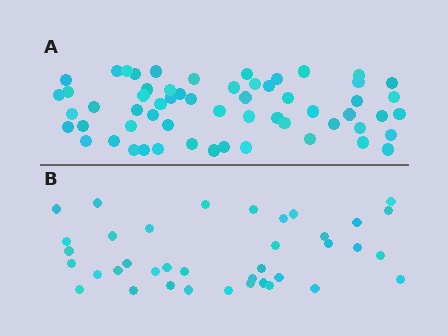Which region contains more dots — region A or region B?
Region A (the top region) has more dots.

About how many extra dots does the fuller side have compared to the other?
Region A has approximately 20 more dots than region B.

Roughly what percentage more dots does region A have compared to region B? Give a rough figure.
About 55% more.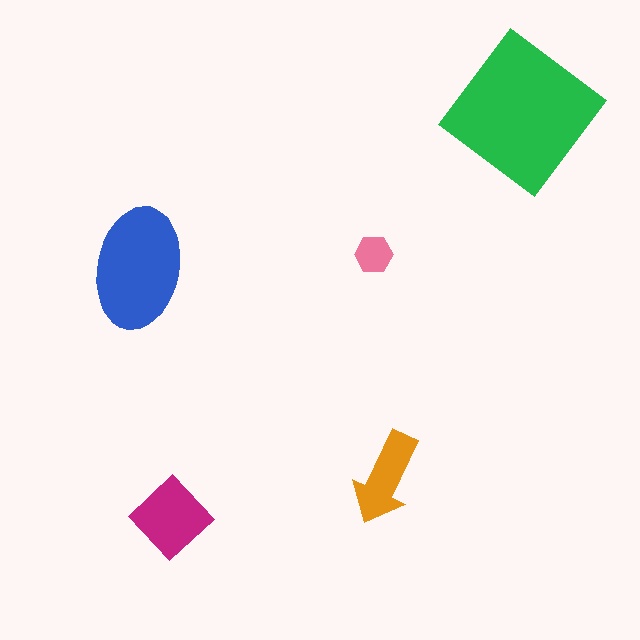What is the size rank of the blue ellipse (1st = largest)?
2nd.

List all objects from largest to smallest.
The green diamond, the blue ellipse, the magenta diamond, the orange arrow, the pink hexagon.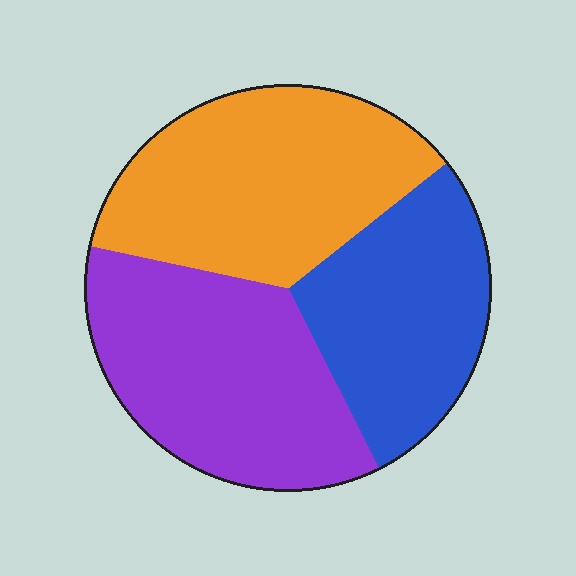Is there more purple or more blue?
Purple.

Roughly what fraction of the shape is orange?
Orange takes up between a third and a half of the shape.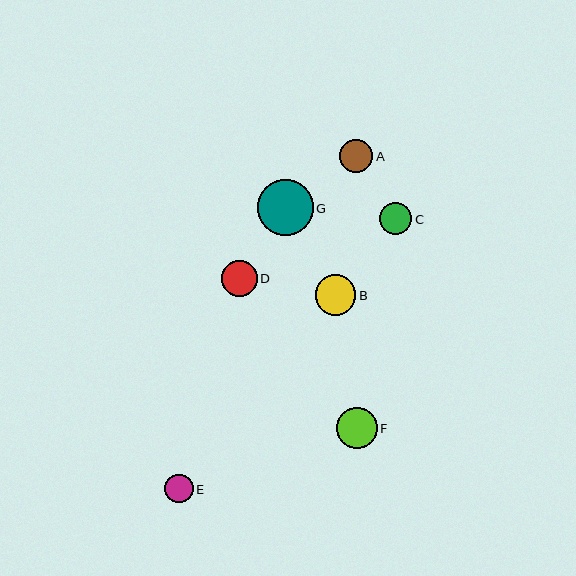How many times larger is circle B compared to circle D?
Circle B is approximately 1.1 times the size of circle D.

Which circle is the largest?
Circle G is the largest with a size of approximately 56 pixels.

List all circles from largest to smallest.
From largest to smallest: G, F, B, D, A, C, E.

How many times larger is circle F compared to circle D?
Circle F is approximately 1.1 times the size of circle D.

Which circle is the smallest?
Circle E is the smallest with a size of approximately 29 pixels.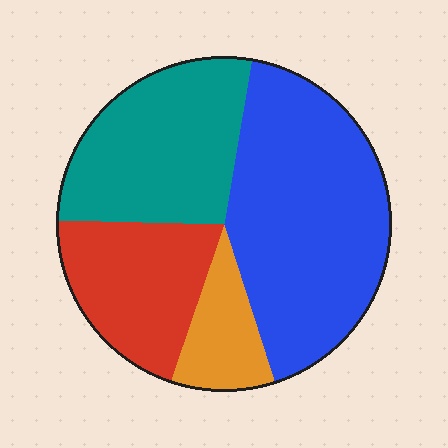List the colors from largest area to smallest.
From largest to smallest: blue, teal, red, orange.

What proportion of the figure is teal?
Teal takes up about one quarter (1/4) of the figure.